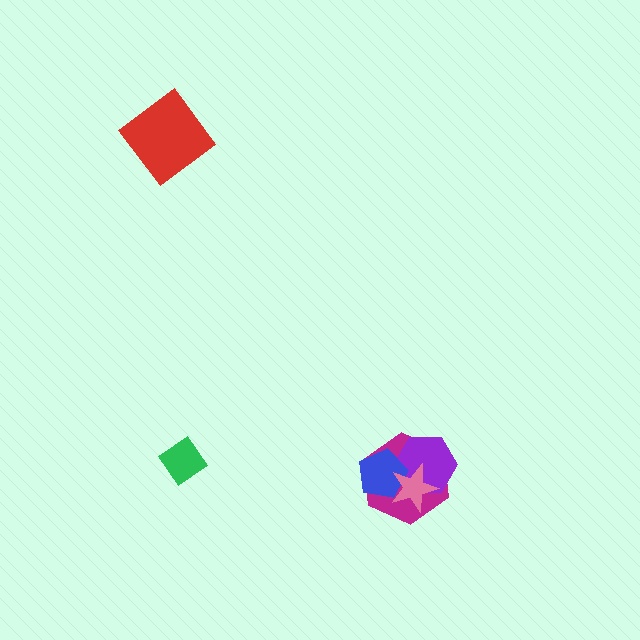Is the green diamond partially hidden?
No, no other shape covers it.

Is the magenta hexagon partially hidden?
Yes, it is partially covered by another shape.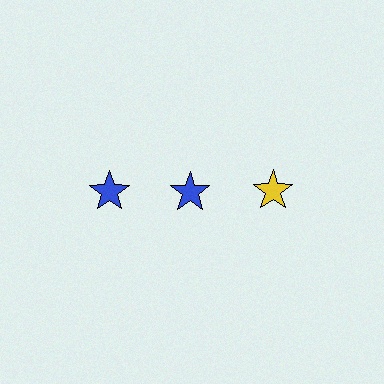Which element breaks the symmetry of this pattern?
The yellow star in the top row, center column breaks the symmetry. All other shapes are blue stars.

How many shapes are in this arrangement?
There are 3 shapes arranged in a grid pattern.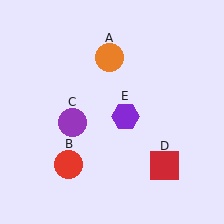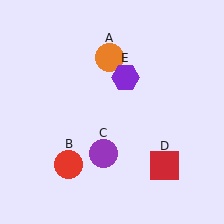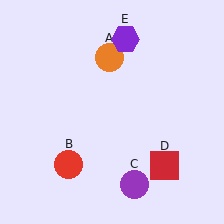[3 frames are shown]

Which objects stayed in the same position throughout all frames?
Orange circle (object A) and red circle (object B) and red square (object D) remained stationary.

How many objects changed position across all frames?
2 objects changed position: purple circle (object C), purple hexagon (object E).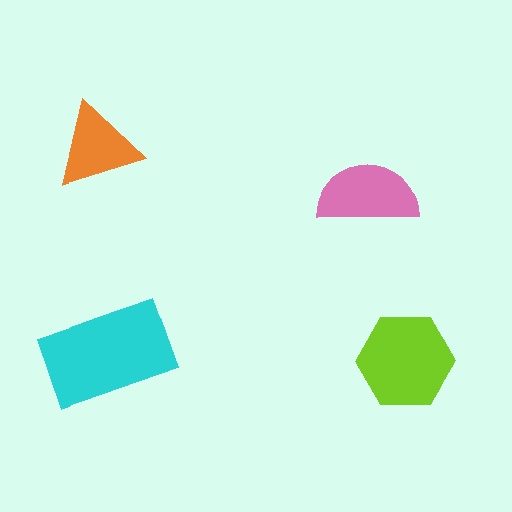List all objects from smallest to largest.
The orange triangle, the pink semicircle, the lime hexagon, the cyan rectangle.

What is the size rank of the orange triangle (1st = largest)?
4th.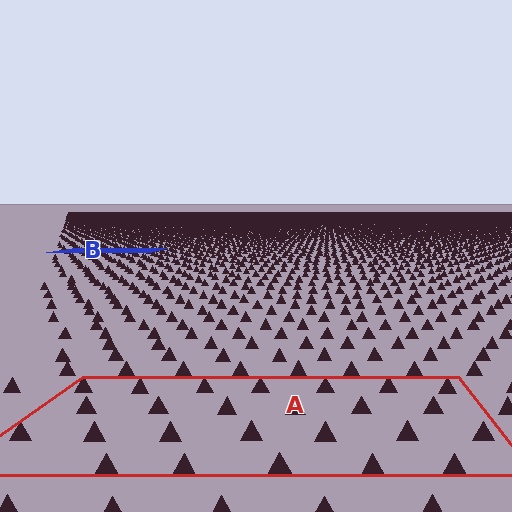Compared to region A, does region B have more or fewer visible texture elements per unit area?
Region B has more texture elements per unit area — they are packed more densely because it is farther away.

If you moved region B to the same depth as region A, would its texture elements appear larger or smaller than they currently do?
They would appear larger. At a closer depth, the same texture elements are projected at a bigger on-screen size.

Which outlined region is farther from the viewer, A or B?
Region B is farther from the viewer — the texture elements inside it appear smaller and more densely packed.